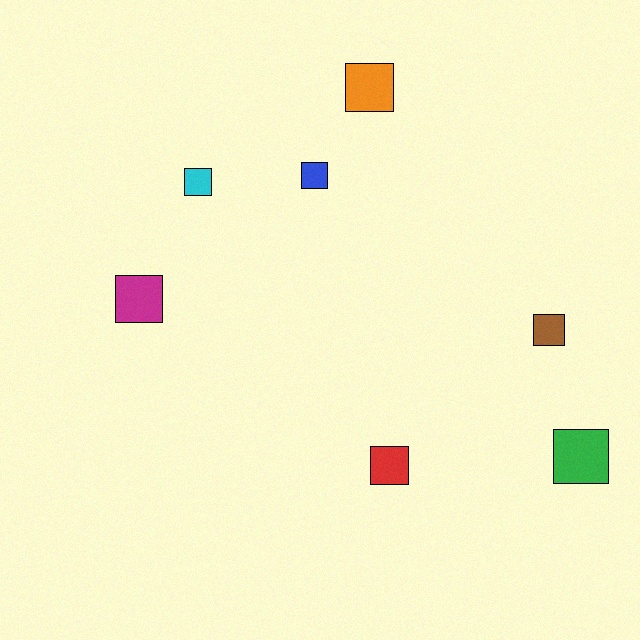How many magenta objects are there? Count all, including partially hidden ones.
There is 1 magenta object.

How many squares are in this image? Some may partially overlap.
There are 7 squares.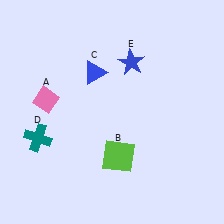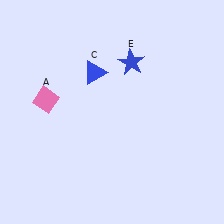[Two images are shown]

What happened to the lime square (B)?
The lime square (B) was removed in Image 2. It was in the bottom-right area of Image 1.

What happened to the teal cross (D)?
The teal cross (D) was removed in Image 2. It was in the bottom-left area of Image 1.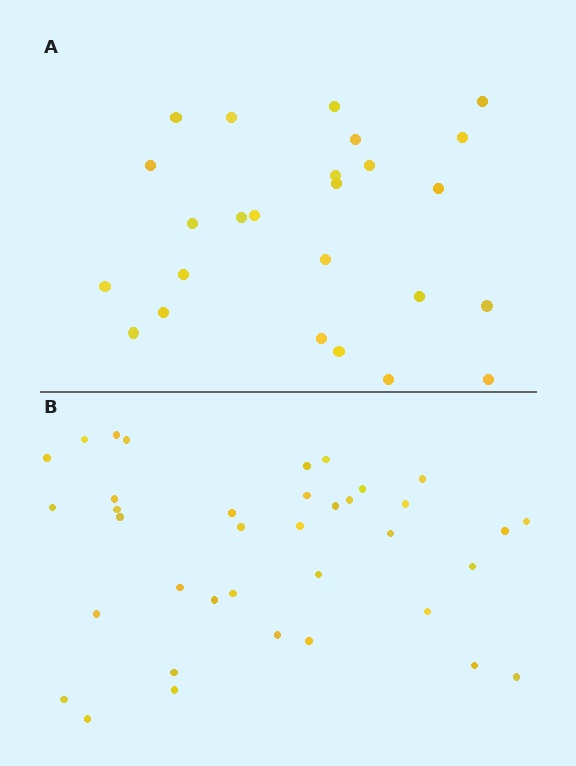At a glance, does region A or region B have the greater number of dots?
Region B (the bottom region) has more dots.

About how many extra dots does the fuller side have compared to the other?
Region B has roughly 12 or so more dots than region A.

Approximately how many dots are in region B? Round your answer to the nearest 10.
About 40 dots. (The exact count is 37, which rounds to 40.)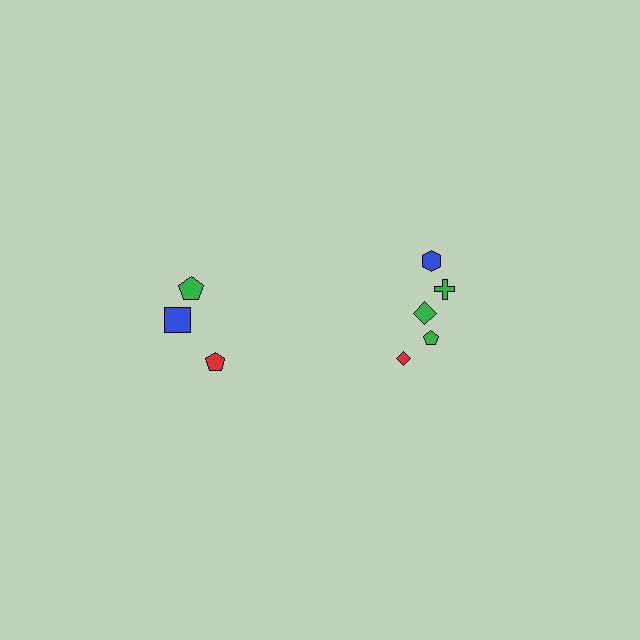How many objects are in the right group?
There are 5 objects.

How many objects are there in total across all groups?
There are 8 objects.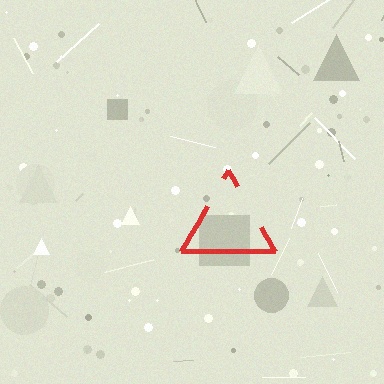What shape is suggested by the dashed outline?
The dashed outline suggests a triangle.